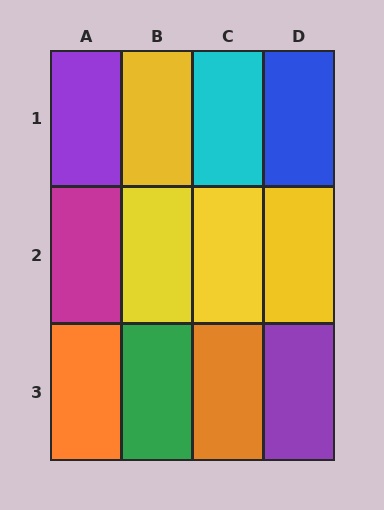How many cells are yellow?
4 cells are yellow.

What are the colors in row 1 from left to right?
Purple, yellow, cyan, blue.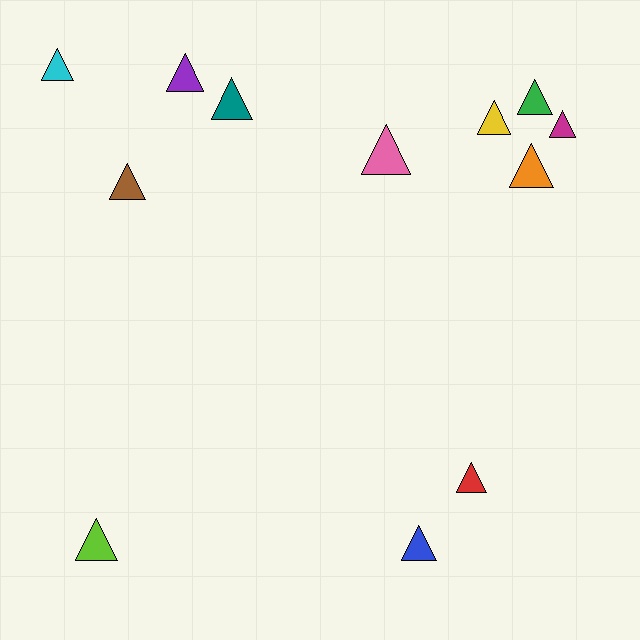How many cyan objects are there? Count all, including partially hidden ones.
There is 1 cyan object.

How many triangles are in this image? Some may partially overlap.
There are 12 triangles.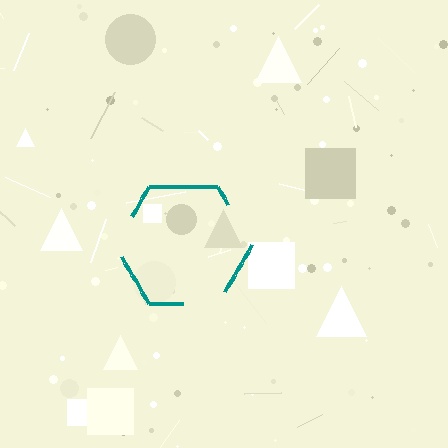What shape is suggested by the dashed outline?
The dashed outline suggests a hexagon.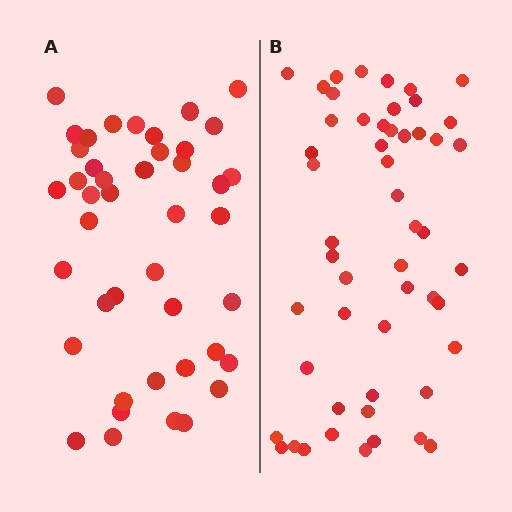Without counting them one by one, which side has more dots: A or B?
Region B (the right region) has more dots.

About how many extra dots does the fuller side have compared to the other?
Region B has roughly 8 or so more dots than region A.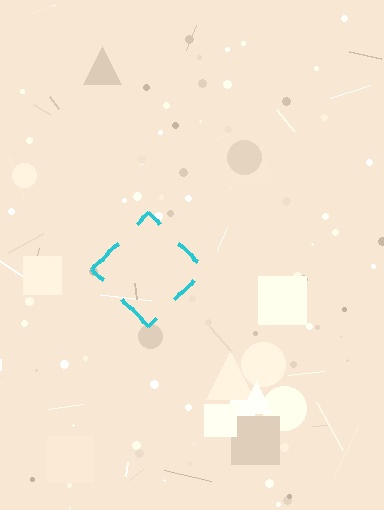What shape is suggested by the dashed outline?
The dashed outline suggests a diamond.